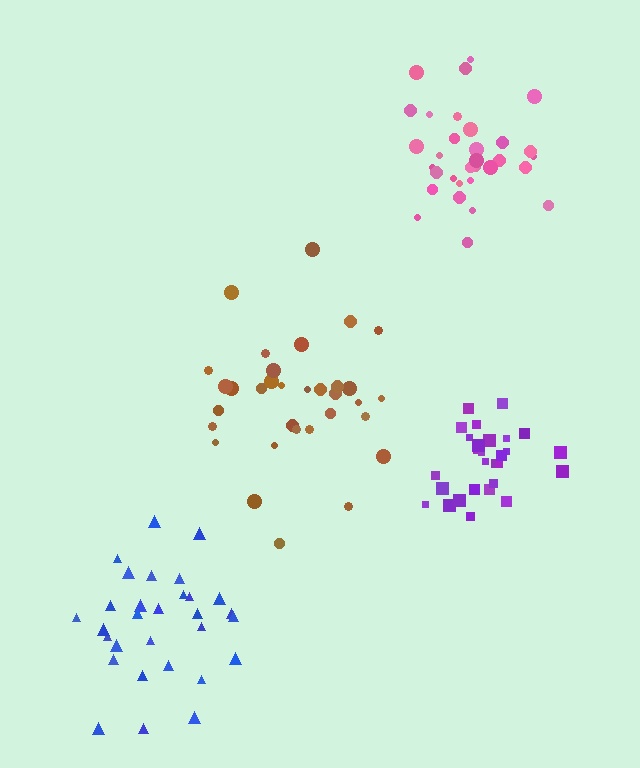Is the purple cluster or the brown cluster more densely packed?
Purple.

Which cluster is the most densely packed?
Purple.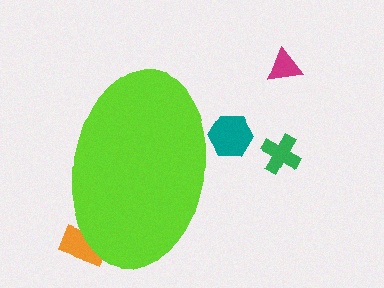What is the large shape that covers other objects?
A lime ellipse.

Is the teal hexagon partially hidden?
Yes, the teal hexagon is partially hidden behind the lime ellipse.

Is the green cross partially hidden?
No, the green cross is fully visible.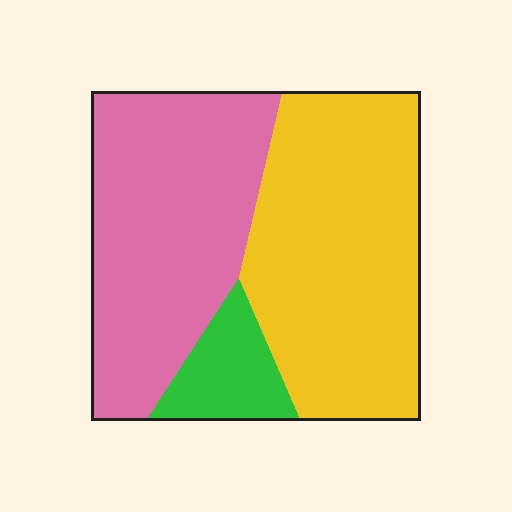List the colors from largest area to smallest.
From largest to smallest: yellow, pink, green.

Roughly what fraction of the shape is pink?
Pink takes up between a quarter and a half of the shape.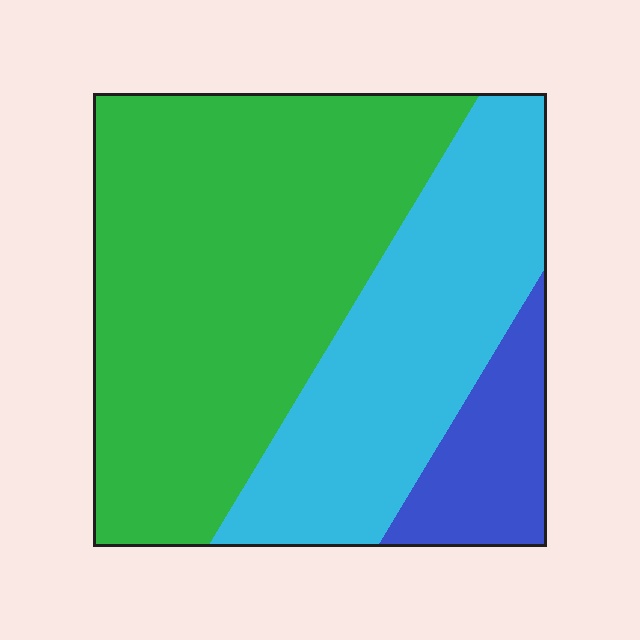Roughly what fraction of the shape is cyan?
Cyan takes up about one third (1/3) of the shape.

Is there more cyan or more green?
Green.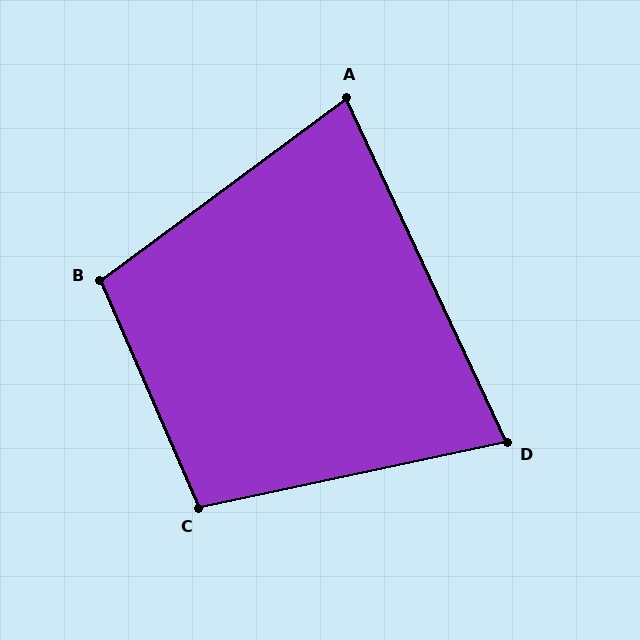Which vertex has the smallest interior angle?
D, at approximately 77 degrees.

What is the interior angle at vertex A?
Approximately 79 degrees (acute).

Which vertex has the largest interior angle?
B, at approximately 103 degrees.